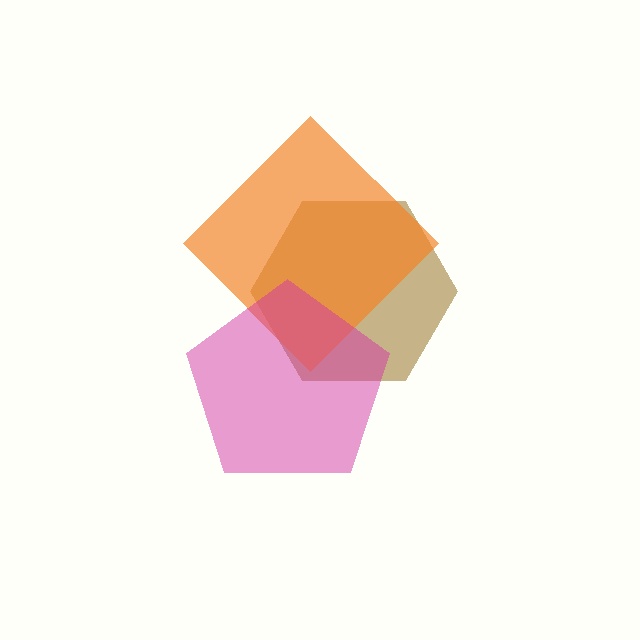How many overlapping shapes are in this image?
There are 3 overlapping shapes in the image.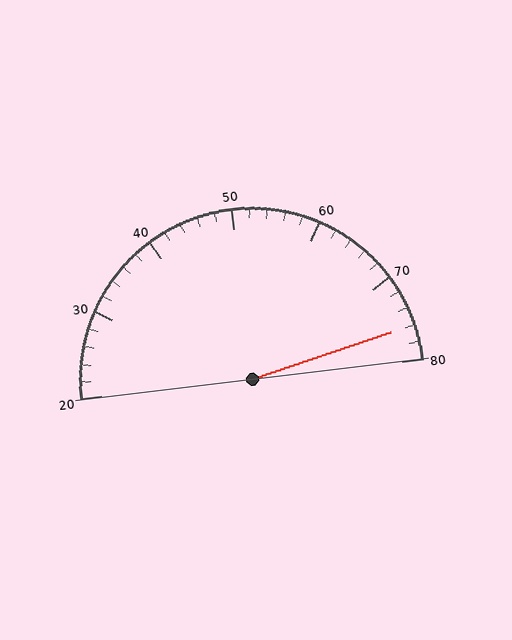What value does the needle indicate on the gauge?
The needle indicates approximately 76.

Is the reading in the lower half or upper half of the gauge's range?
The reading is in the upper half of the range (20 to 80).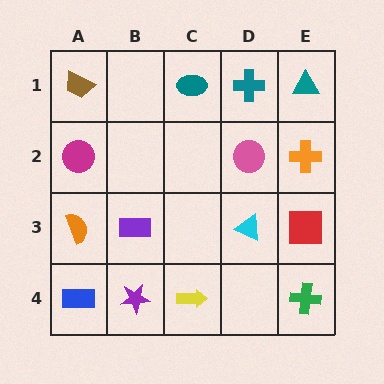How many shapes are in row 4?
4 shapes.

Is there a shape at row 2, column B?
No, that cell is empty.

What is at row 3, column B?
A purple rectangle.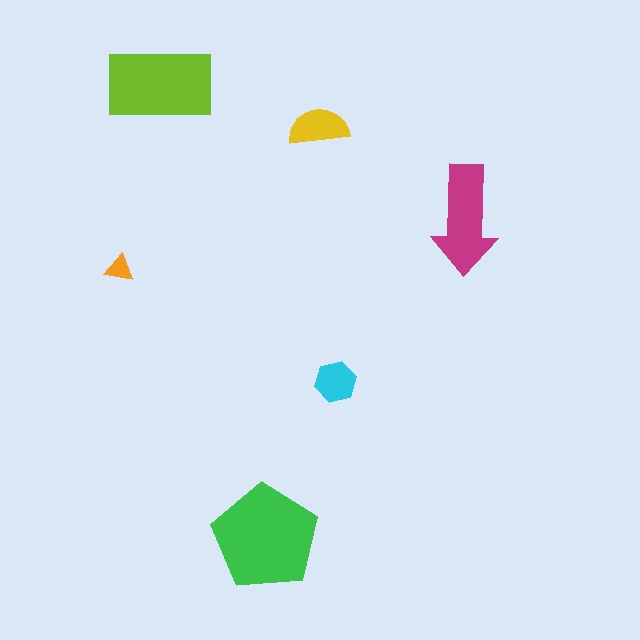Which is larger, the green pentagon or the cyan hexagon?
The green pentagon.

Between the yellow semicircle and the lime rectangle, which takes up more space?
The lime rectangle.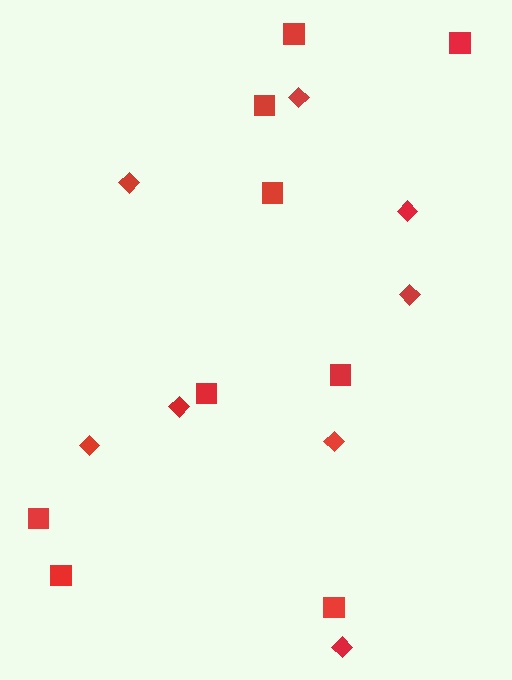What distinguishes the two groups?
There are 2 groups: one group of squares (9) and one group of diamonds (8).